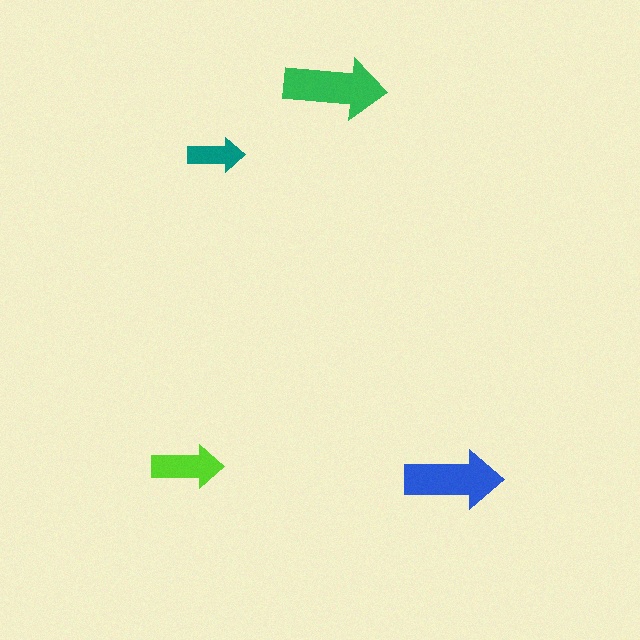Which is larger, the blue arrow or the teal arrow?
The blue one.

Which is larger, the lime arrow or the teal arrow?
The lime one.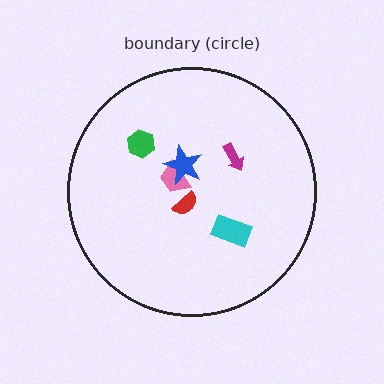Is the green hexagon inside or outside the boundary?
Inside.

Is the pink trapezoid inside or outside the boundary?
Inside.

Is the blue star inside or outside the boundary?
Inside.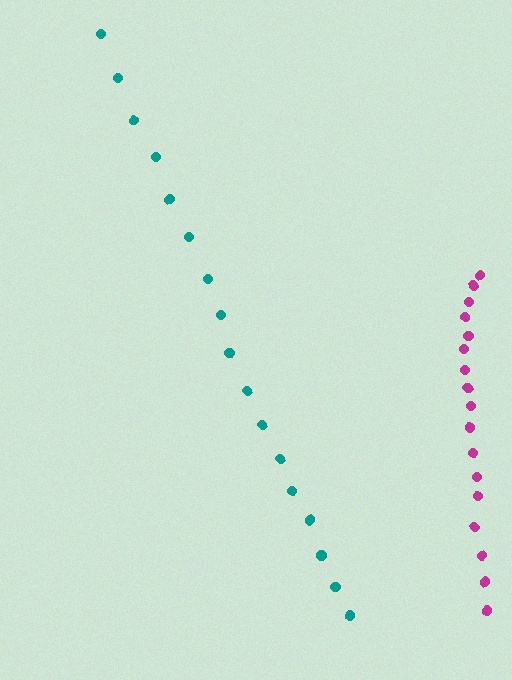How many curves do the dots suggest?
There are 2 distinct paths.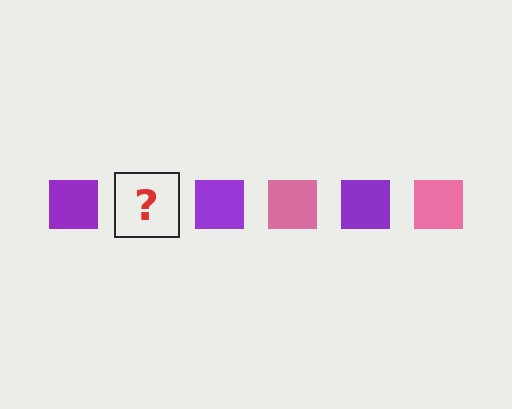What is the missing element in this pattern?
The missing element is a pink square.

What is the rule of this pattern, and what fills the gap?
The rule is that the pattern cycles through purple, pink squares. The gap should be filled with a pink square.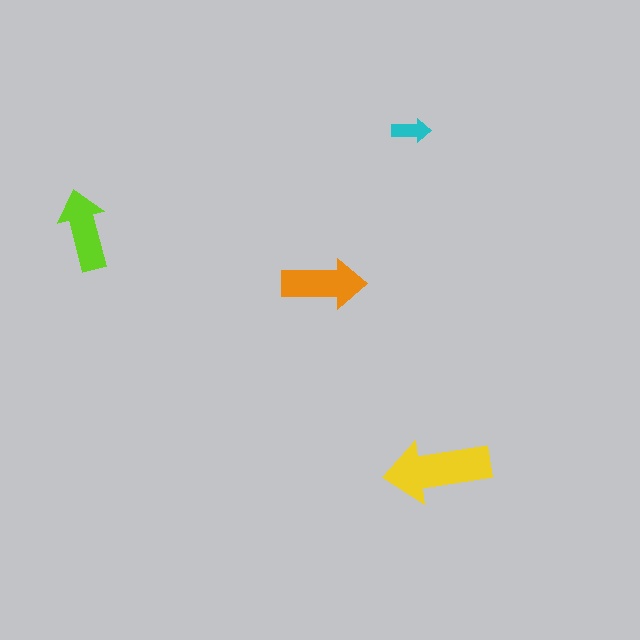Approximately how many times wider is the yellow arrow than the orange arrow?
About 1.5 times wider.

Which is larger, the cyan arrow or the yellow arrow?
The yellow one.